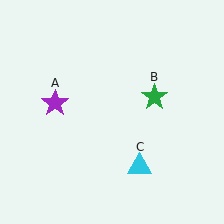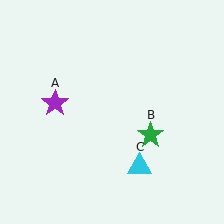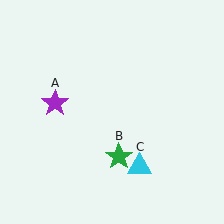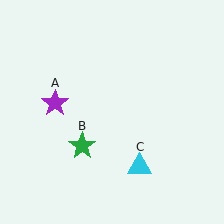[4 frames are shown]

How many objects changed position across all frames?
1 object changed position: green star (object B).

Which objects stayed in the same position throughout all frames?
Purple star (object A) and cyan triangle (object C) remained stationary.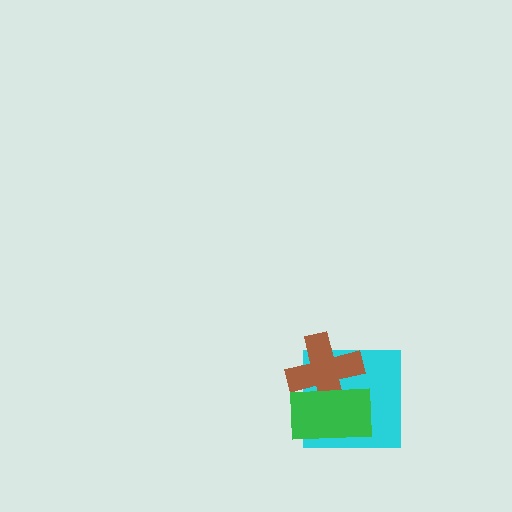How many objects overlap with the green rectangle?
2 objects overlap with the green rectangle.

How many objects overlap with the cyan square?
2 objects overlap with the cyan square.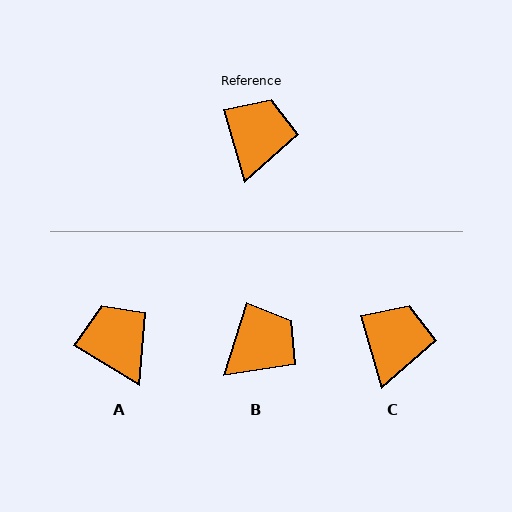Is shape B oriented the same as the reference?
No, it is off by about 33 degrees.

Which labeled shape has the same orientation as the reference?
C.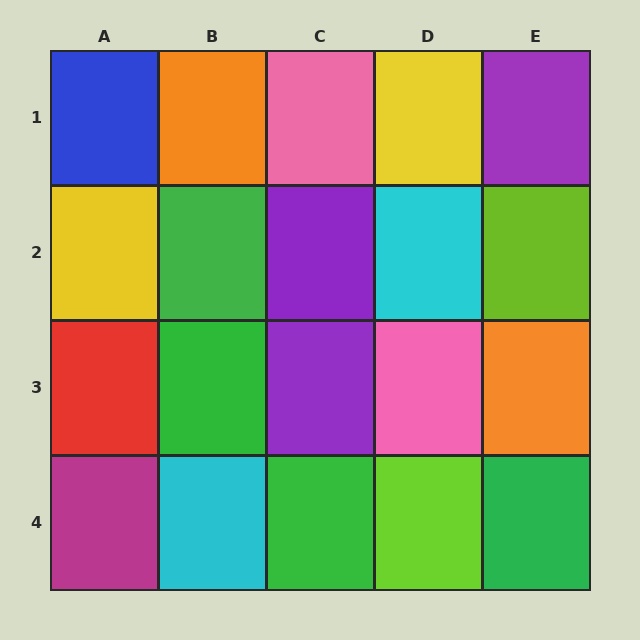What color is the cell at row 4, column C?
Green.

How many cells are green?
4 cells are green.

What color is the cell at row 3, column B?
Green.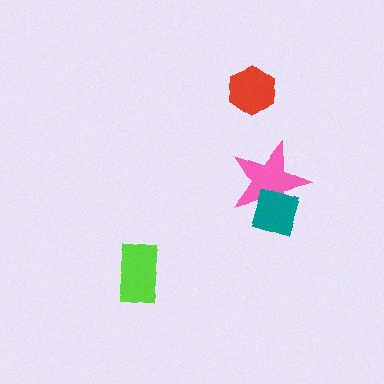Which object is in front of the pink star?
The teal diamond is in front of the pink star.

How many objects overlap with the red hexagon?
0 objects overlap with the red hexagon.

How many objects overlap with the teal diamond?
1 object overlaps with the teal diamond.